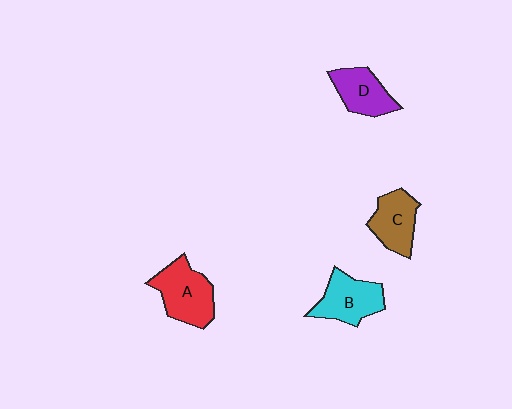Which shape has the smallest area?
Shape D (purple).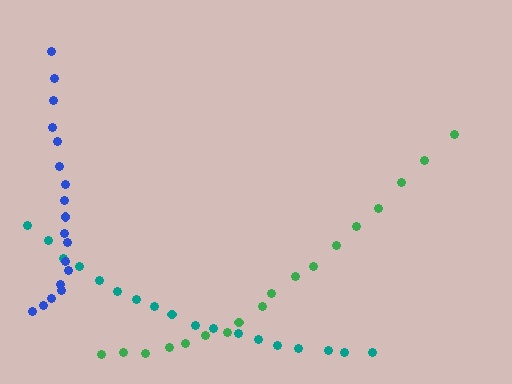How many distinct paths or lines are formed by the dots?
There are 3 distinct paths.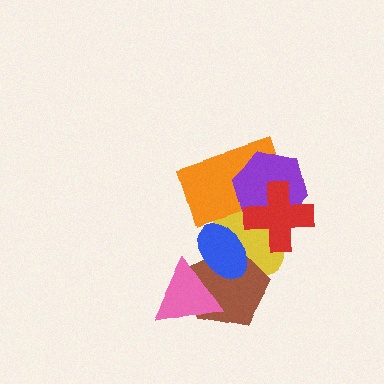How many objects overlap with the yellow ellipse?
5 objects overlap with the yellow ellipse.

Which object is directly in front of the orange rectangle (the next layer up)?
The blue ellipse is directly in front of the orange rectangle.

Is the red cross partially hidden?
No, no other shape covers it.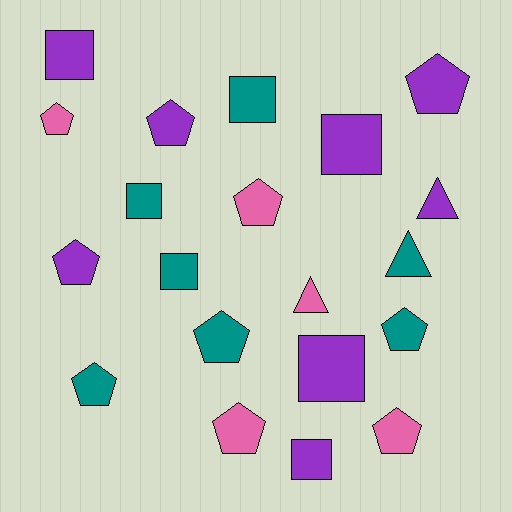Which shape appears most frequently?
Pentagon, with 10 objects.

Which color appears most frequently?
Purple, with 8 objects.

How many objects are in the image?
There are 20 objects.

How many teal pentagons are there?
There are 3 teal pentagons.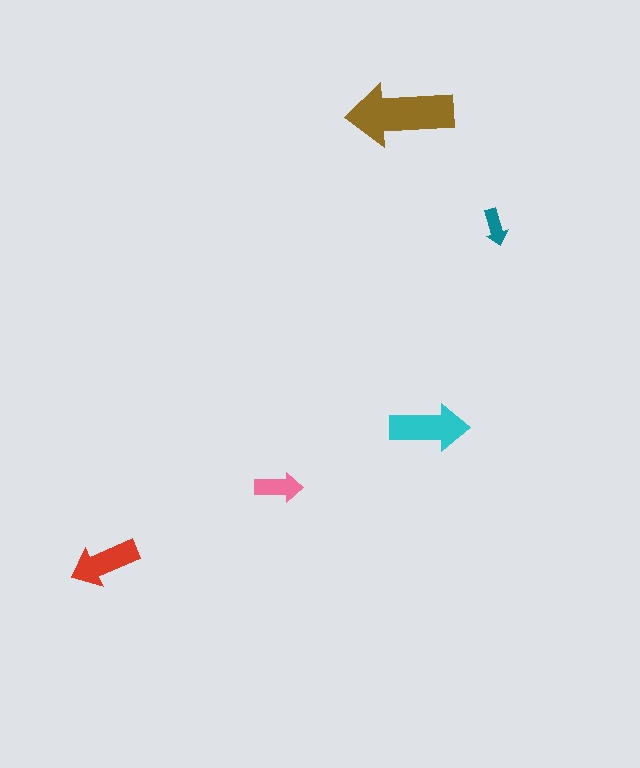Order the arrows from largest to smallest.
the brown one, the cyan one, the red one, the pink one, the teal one.